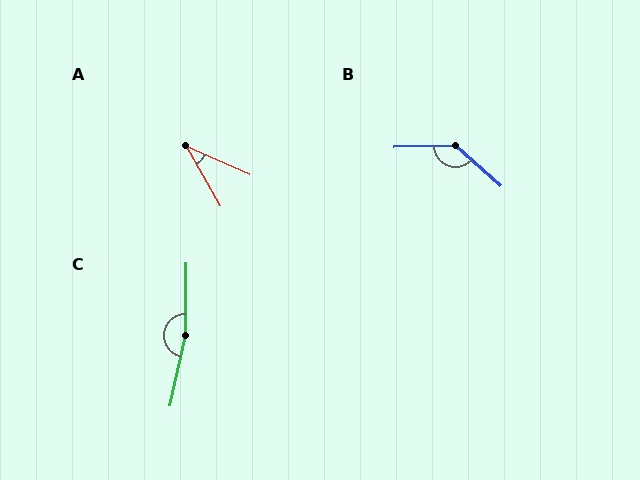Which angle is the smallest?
A, at approximately 36 degrees.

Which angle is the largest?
C, at approximately 167 degrees.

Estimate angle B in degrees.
Approximately 137 degrees.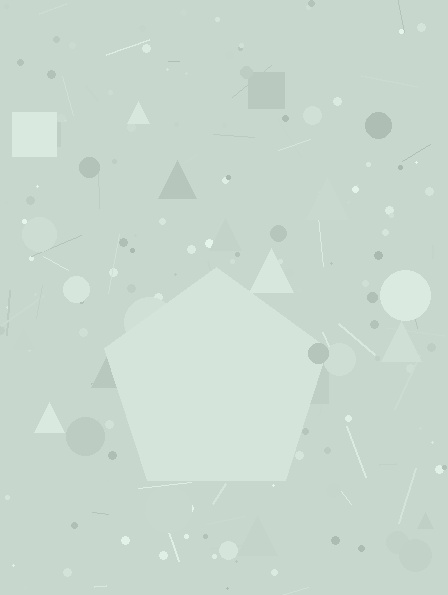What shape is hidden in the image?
A pentagon is hidden in the image.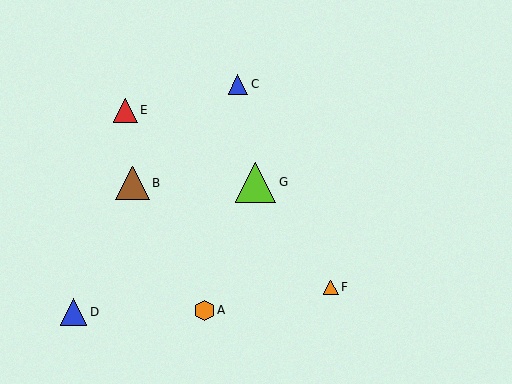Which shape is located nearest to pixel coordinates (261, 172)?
The lime triangle (labeled G) at (256, 182) is nearest to that location.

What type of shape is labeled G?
Shape G is a lime triangle.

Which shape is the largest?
The lime triangle (labeled G) is the largest.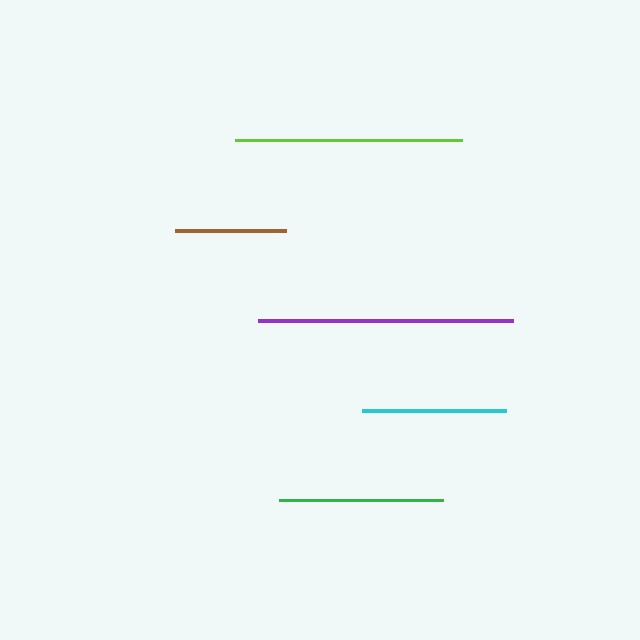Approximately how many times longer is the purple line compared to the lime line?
The purple line is approximately 1.1 times the length of the lime line.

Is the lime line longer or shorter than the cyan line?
The lime line is longer than the cyan line.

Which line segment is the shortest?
The brown line is the shortest at approximately 111 pixels.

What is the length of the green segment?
The green segment is approximately 165 pixels long.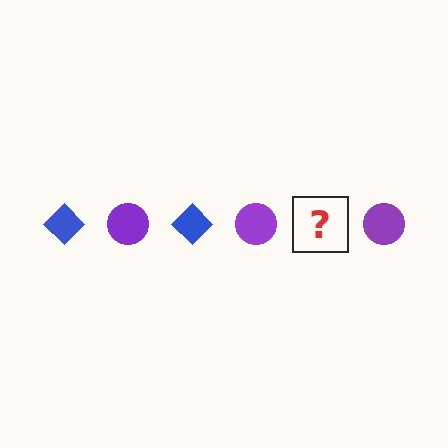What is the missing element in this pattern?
The missing element is a blue diamond.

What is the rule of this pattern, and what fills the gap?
The rule is that the pattern alternates between blue diamond and purple circle. The gap should be filled with a blue diamond.